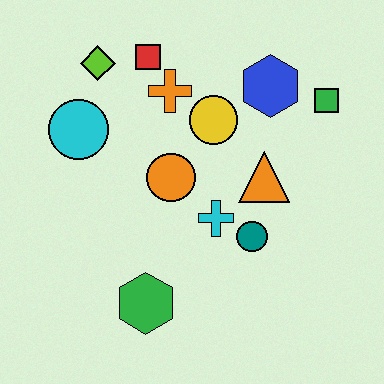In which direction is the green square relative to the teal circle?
The green square is above the teal circle.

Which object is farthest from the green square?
The green hexagon is farthest from the green square.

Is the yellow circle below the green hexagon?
No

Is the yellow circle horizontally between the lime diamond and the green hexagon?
No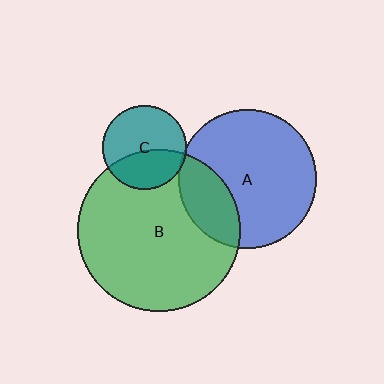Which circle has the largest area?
Circle B (green).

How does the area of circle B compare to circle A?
Approximately 1.4 times.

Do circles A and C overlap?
Yes.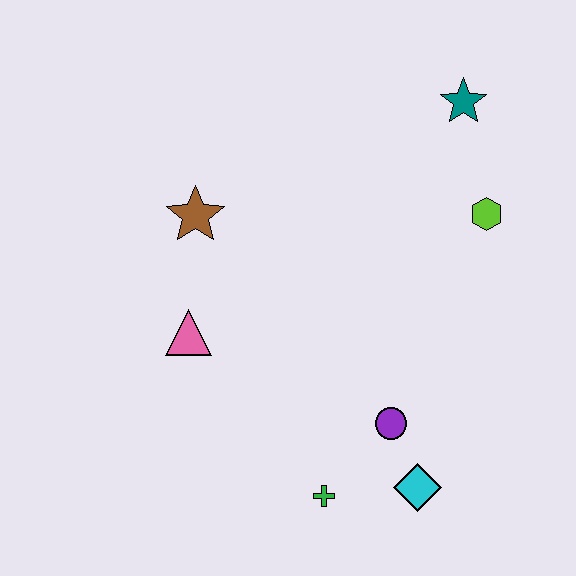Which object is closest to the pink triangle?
The brown star is closest to the pink triangle.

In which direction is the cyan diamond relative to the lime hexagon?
The cyan diamond is below the lime hexagon.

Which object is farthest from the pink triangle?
The teal star is farthest from the pink triangle.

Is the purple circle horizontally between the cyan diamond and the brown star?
Yes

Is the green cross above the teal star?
No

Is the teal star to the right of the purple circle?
Yes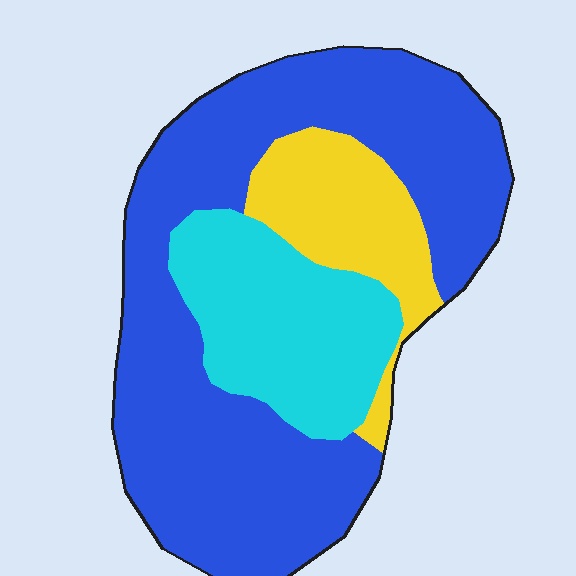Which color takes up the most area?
Blue, at roughly 60%.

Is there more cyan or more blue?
Blue.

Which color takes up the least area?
Yellow, at roughly 15%.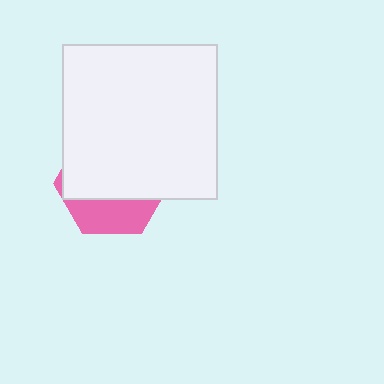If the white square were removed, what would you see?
You would see the complete pink hexagon.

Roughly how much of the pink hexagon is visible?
A small part of it is visible (roughly 31%).